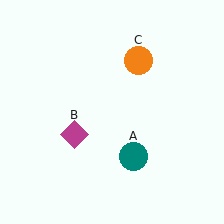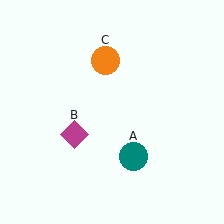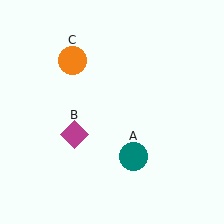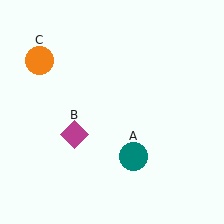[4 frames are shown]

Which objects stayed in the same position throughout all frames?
Teal circle (object A) and magenta diamond (object B) remained stationary.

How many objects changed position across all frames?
1 object changed position: orange circle (object C).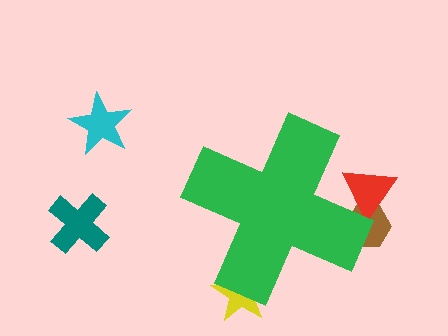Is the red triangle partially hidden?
Yes, the red triangle is partially hidden behind the green cross.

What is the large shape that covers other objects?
A green cross.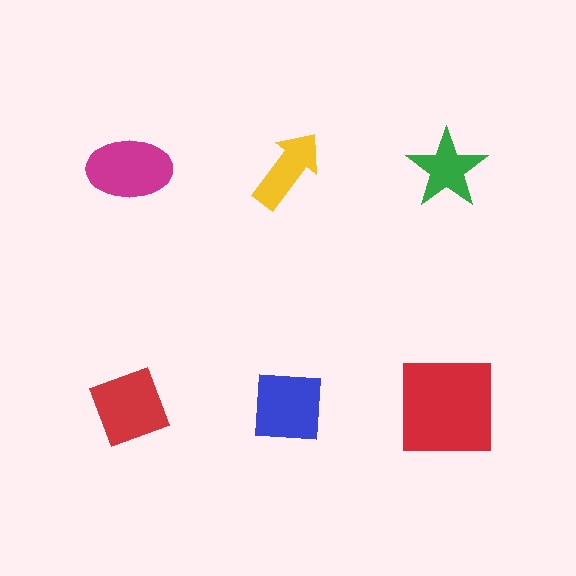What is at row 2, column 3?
A red square.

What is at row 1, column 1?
A magenta ellipse.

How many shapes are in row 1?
3 shapes.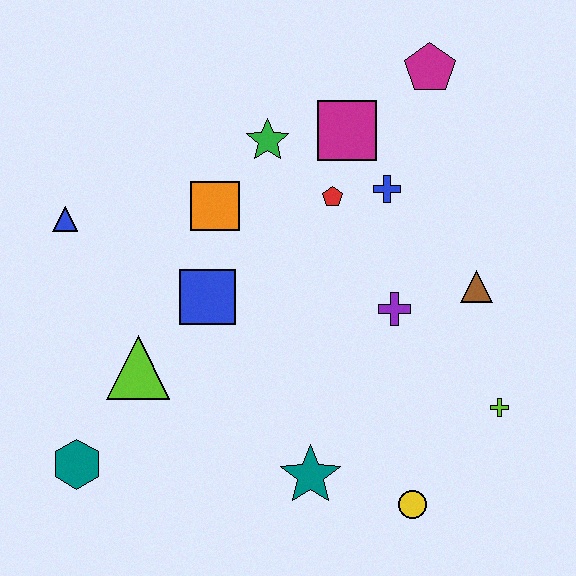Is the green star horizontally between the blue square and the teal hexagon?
No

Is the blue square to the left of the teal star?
Yes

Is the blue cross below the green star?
Yes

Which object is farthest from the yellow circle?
The blue triangle is farthest from the yellow circle.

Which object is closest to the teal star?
The yellow circle is closest to the teal star.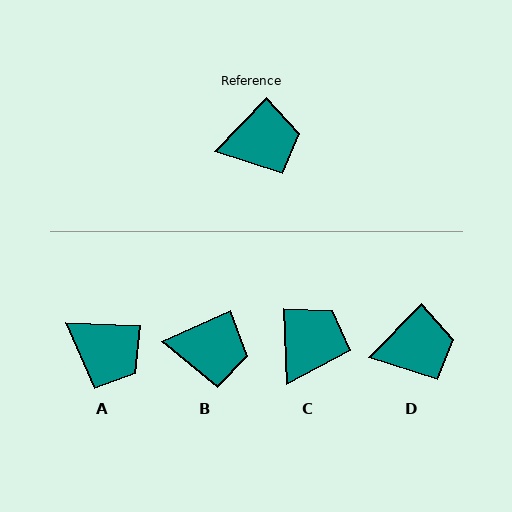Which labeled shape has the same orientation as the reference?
D.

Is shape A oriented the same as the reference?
No, it is off by about 48 degrees.